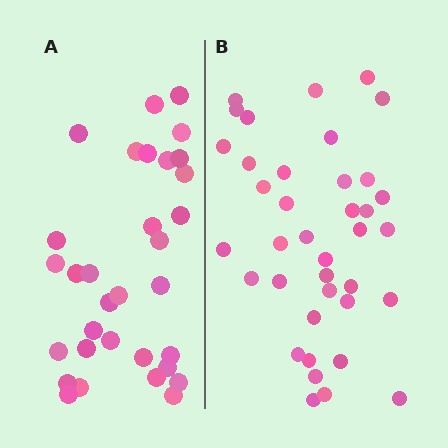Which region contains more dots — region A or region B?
Region B (the right region) has more dots.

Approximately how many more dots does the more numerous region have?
Region B has about 6 more dots than region A.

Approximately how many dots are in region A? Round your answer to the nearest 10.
About 30 dots. (The exact count is 32, which rounds to 30.)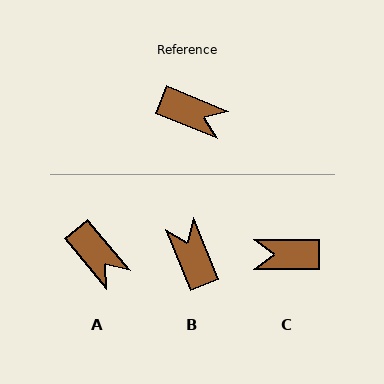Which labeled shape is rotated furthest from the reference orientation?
C, about 158 degrees away.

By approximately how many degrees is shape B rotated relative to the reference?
Approximately 134 degrees counter-clockwise.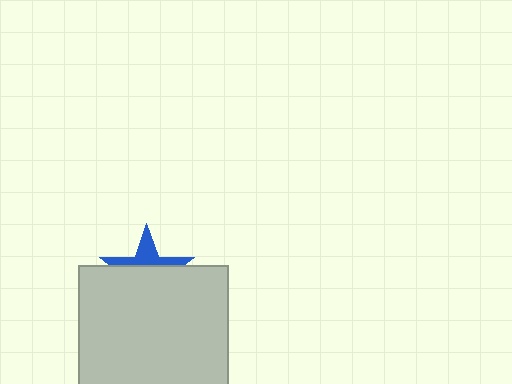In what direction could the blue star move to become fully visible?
The blue star could move up. That would shift it out from behind the light gray square entirely.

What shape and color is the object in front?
The object in front is a light gray square.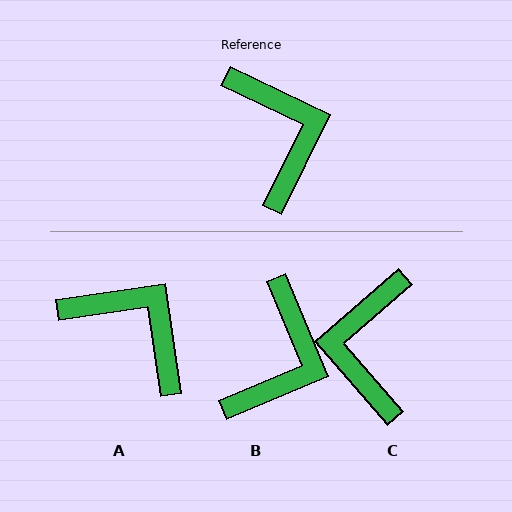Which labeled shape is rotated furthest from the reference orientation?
C, about 157 degrees away.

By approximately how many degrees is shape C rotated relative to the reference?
Approximately 157 degrees counter-clockwise.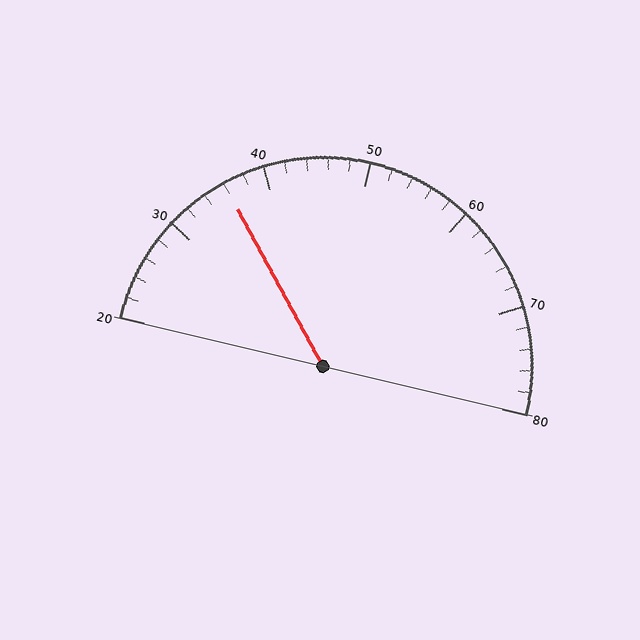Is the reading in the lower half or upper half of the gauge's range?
The reading is in the lower half of the range (20 to 80).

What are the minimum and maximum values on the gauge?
The gauge ranges from 20 to 80.